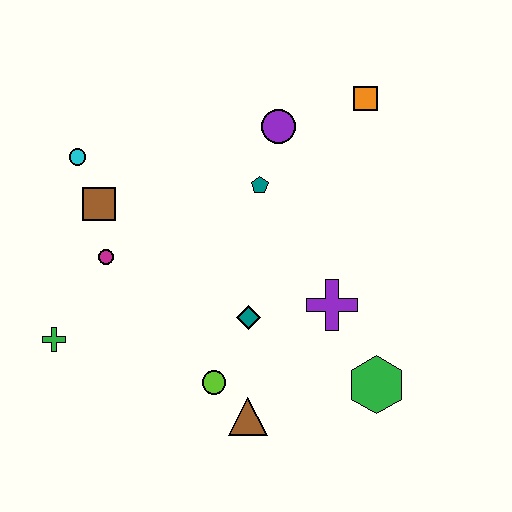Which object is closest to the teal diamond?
The lime circle is closest to the teal diamond.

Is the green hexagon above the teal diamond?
No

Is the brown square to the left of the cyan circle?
No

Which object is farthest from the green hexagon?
The cyan circle is farthest from the green hexagon.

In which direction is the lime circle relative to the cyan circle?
The lime circle is below the cyan circle.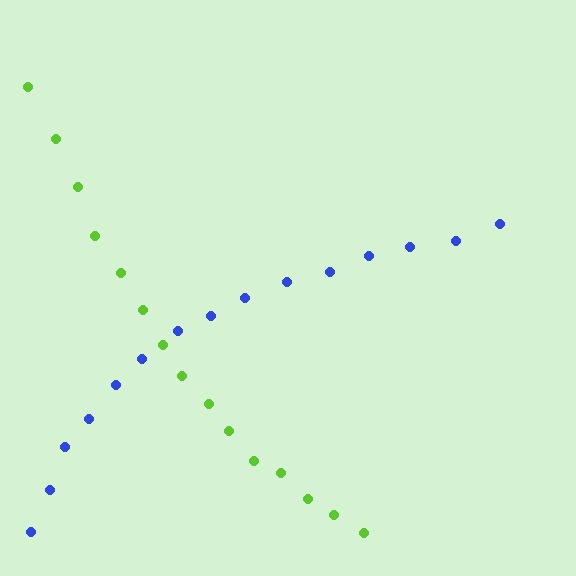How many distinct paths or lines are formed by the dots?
There are 2 distinct paths.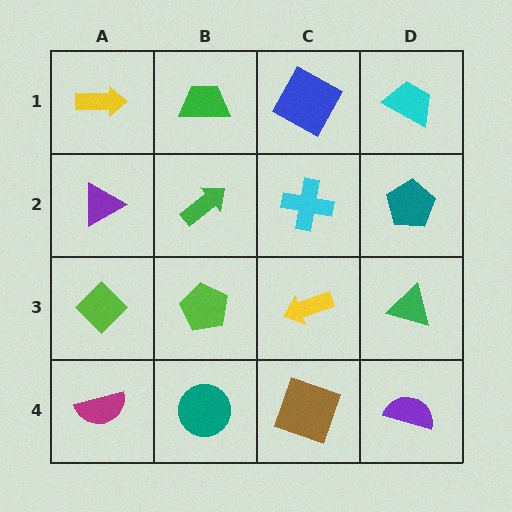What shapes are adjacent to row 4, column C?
A yellow arrow (row 3, column C), a teal circle (row 4, column B), a purple semicircle (row 4, column D).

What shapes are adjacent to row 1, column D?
A teal pentagon (row 2, column D), a blue square (row 1, column C).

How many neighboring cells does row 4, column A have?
2.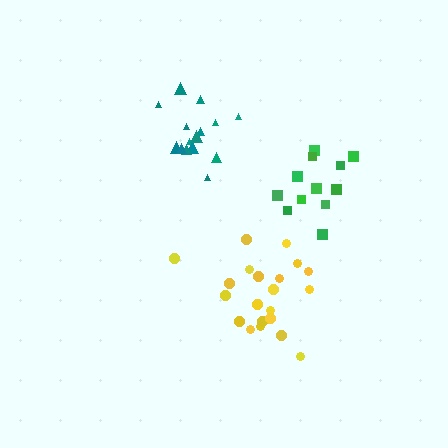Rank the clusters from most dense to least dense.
teal, yellow, green.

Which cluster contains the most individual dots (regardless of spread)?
Yellow (21).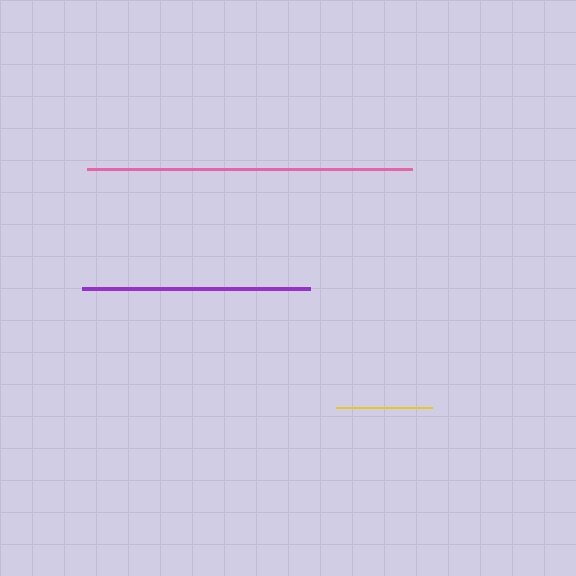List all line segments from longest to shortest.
From longest to shortest: pink, purple, yellow.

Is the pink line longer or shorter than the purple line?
The pink line is longer than the purple line.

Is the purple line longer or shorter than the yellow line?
The purple line is longer than the yellow line.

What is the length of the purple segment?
The purple segment is approximately 228 pixels long.